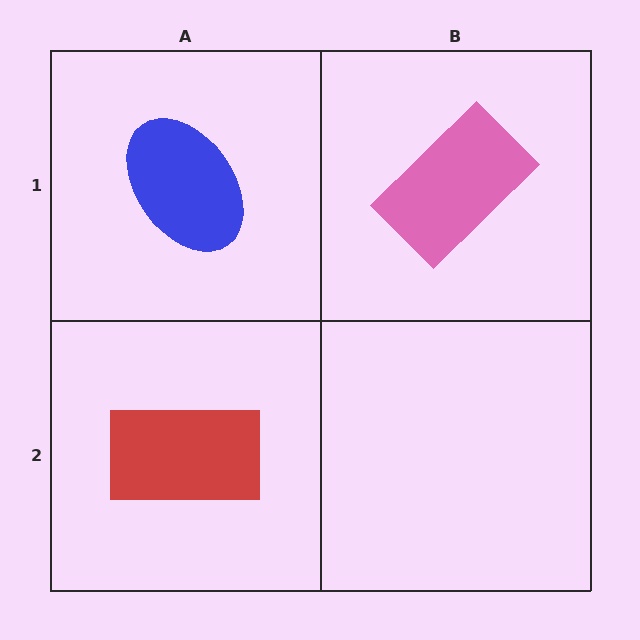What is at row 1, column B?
A pink rectangle.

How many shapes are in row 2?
1 shape.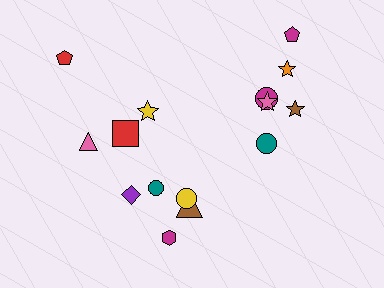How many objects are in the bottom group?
There are 5 objects.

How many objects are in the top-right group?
There are 6 objects.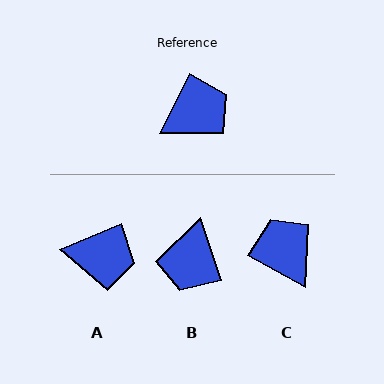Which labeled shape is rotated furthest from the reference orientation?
B, about 135 degrees away.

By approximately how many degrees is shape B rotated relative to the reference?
Approximately 135 degrees clockwise.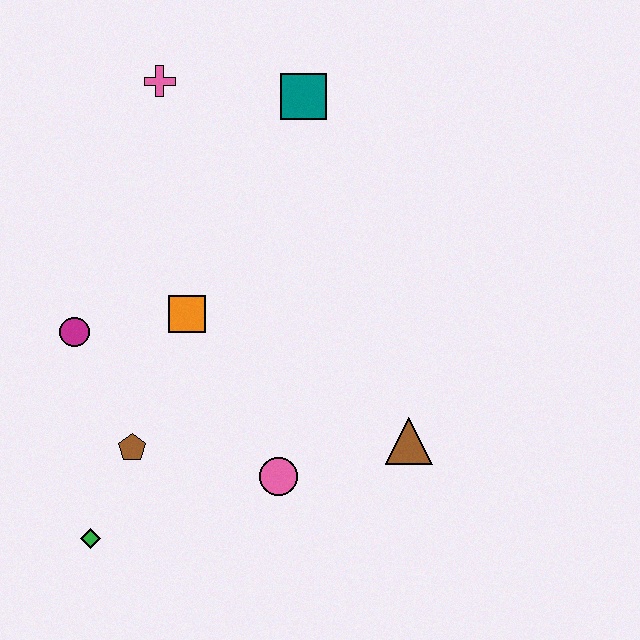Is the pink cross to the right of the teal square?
No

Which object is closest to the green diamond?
The brown pentagon is closest to the green diamond.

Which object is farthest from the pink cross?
The green diamond is farthest from the pink cross.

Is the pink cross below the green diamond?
No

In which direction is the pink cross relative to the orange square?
The pink cross is above the orange square.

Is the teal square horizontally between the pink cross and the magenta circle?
No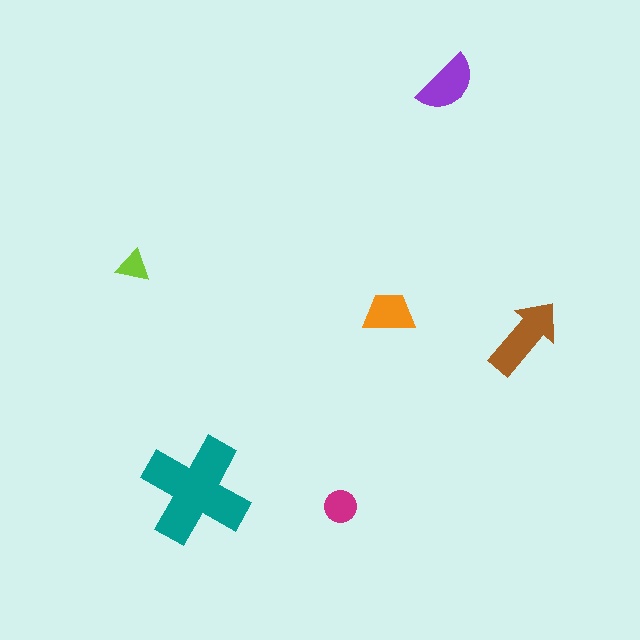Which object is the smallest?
The lime triangle.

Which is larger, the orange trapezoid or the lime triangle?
The orange trapezoid.